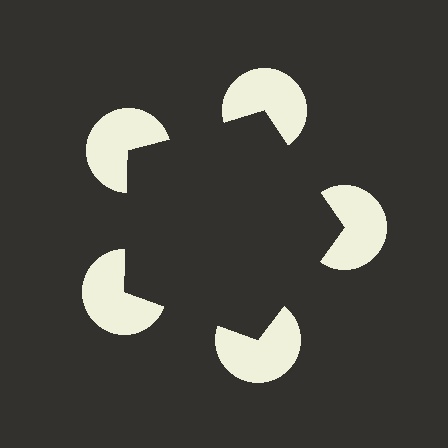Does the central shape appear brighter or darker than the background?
It typically appears slightly darker than the background, even though no actual brightness change is drawn.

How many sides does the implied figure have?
5 sides.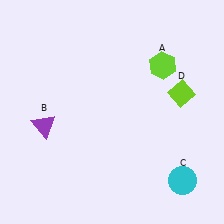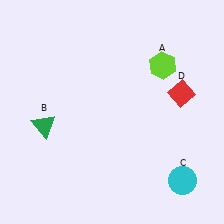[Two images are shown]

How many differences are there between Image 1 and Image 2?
There are 2 differences between the two images.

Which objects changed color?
B changed from purple to green. D changed from lime to red.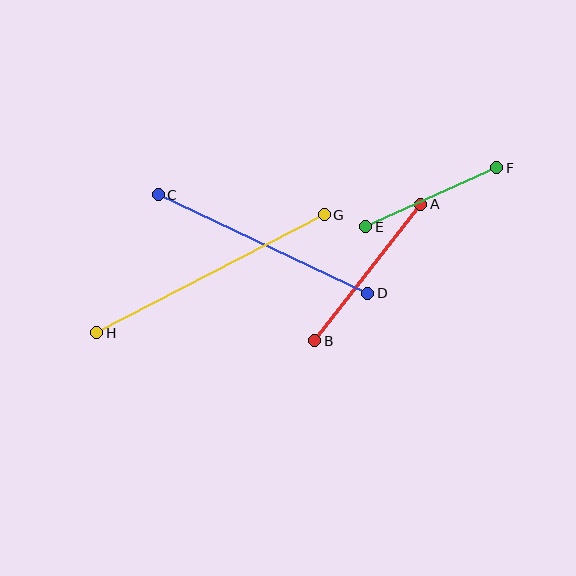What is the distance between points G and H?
The distance is approximately 256 pixels.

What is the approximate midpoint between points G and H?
The midpoint is at approximately (211, 274) pixels.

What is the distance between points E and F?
The distance is approximately 144 pixels.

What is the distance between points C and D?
The distance is approximately 231 pixels.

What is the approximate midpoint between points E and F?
The midpoint is at approximately (431, 197) pixels.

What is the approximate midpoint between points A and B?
The midpoint is at approximately (368, 272) pixels.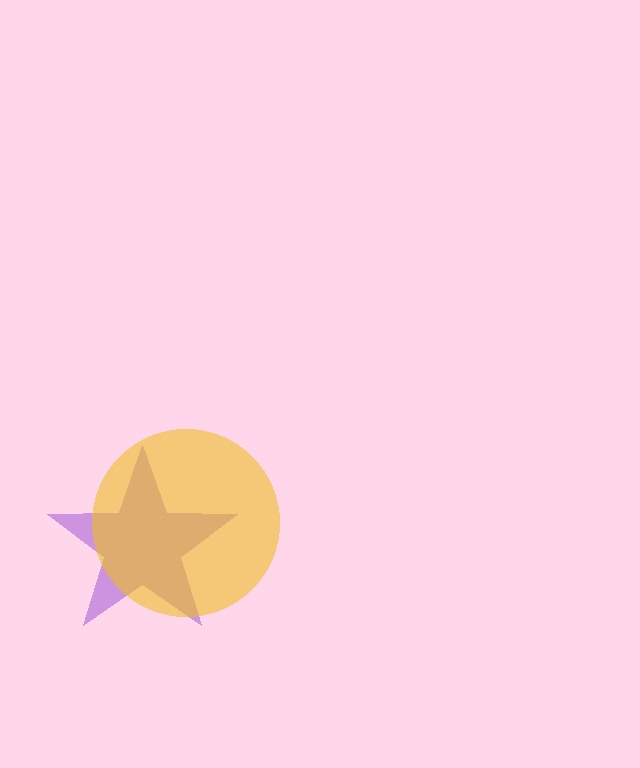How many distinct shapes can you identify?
There are 2 distinct shapes: a purple star, a yellow circle.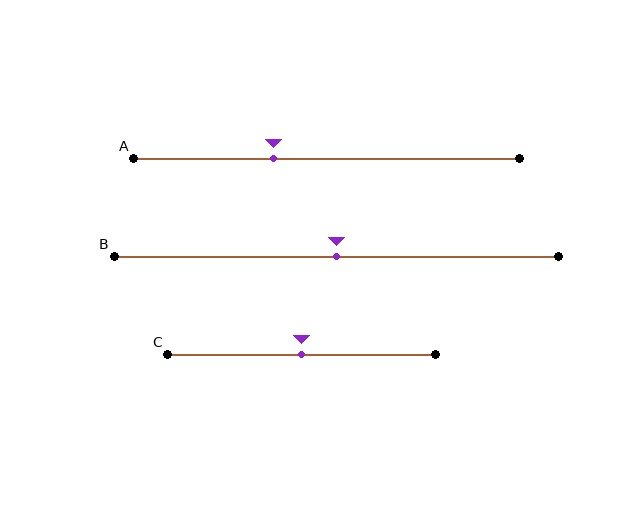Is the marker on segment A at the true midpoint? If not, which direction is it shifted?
No, the marker on segment A is shifted to the left by about 14% of the segment length.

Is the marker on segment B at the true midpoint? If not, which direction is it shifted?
Yes, the marker on segment B is at the true midpoint.